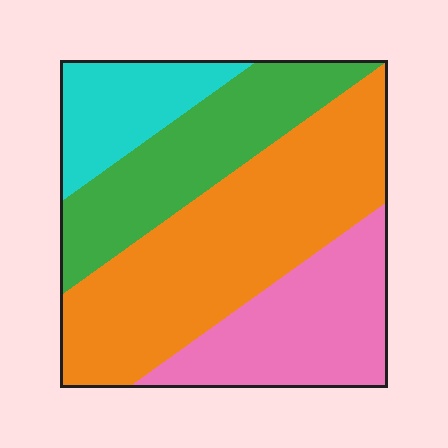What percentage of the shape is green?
Green covers about 25% of the shape.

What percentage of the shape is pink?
Pink covers about 25% of the shape.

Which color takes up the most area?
Orange, at roughly 40%.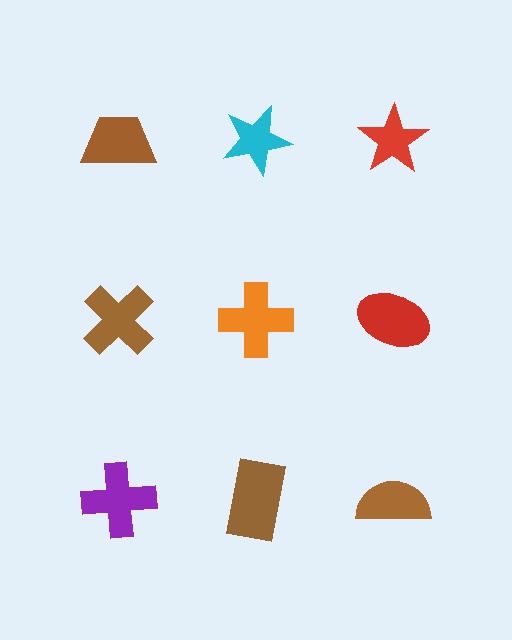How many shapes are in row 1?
3 shapes.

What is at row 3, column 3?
A brown semicircle.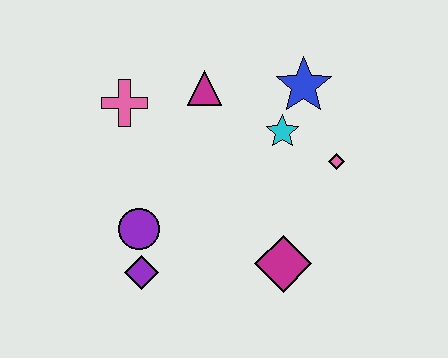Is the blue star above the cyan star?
Yes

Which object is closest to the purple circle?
The purple diamond is closest to the purple circle.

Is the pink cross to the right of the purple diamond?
No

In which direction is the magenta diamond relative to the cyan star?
The magenta diamond is below the cyan star.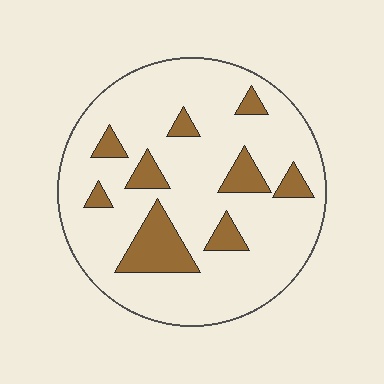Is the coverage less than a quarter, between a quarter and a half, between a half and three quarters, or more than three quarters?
Less than a quarter.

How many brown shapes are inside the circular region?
9.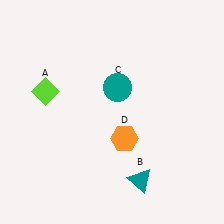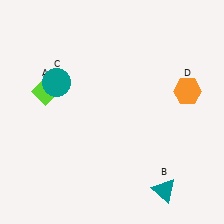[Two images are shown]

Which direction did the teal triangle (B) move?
The teal triangle (B) moved right.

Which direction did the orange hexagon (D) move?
The orange hexagon (D) moved right.